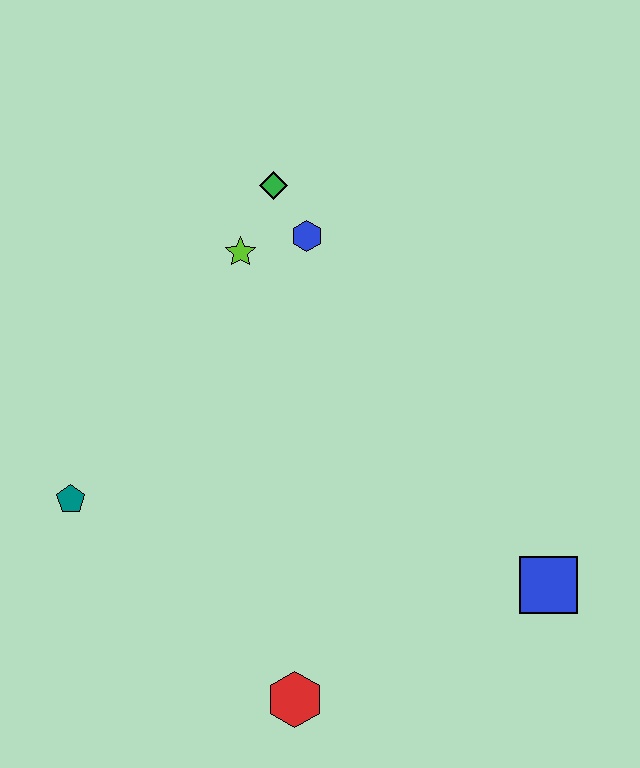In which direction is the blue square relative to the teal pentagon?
The blue square is to the right of the teal pentagon.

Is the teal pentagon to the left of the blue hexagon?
Yes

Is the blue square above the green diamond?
No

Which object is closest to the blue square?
The red hexagon is closest to the blue square.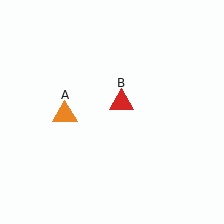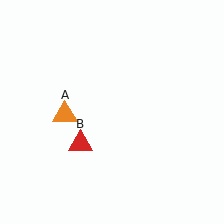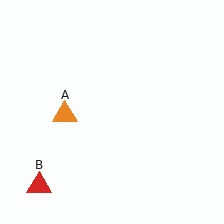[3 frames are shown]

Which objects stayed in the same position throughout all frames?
Orange triangle (object A) remained stationary.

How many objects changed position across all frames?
1 object changed position: red triangle (object B).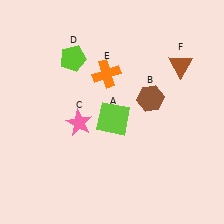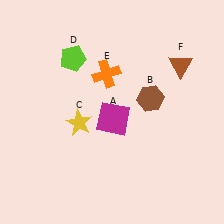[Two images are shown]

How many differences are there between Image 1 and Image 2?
There are 2 differences between the two images.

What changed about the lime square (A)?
In Image 1, A is lime. In Image 2, it changed to magenta.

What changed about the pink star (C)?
In Image 1, C is pink. In Image 2, it changed to yellow.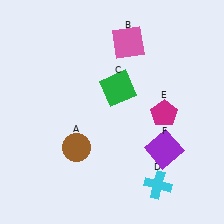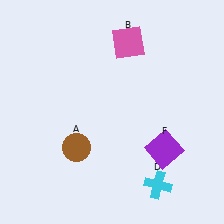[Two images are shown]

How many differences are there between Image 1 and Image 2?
There are 2 differences between the two images.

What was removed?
The green square (C), the magenta pentagon (E) were removed in Image 2.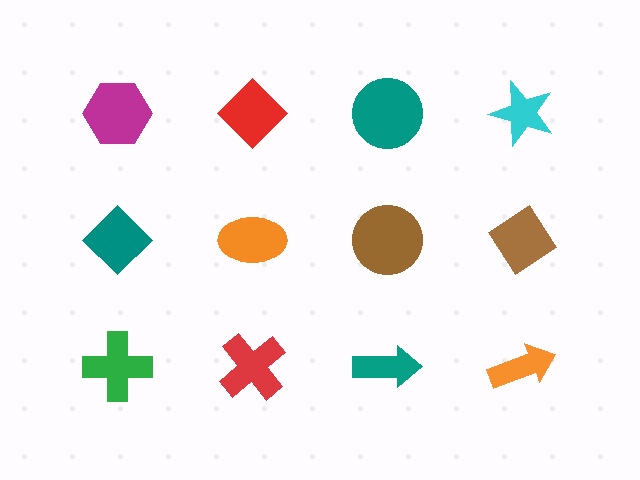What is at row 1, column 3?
A teal circle.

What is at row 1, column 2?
A red diamond.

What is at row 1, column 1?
A magenta hexagon.